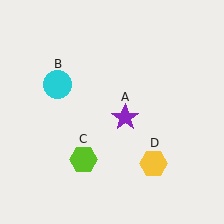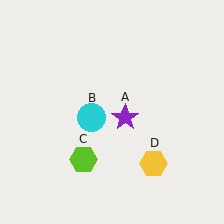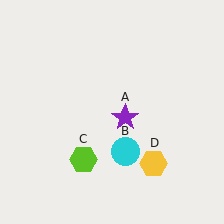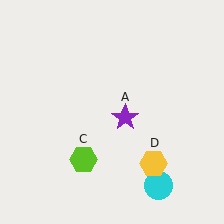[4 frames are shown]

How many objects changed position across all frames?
1 object changed position: cyan circle (object B).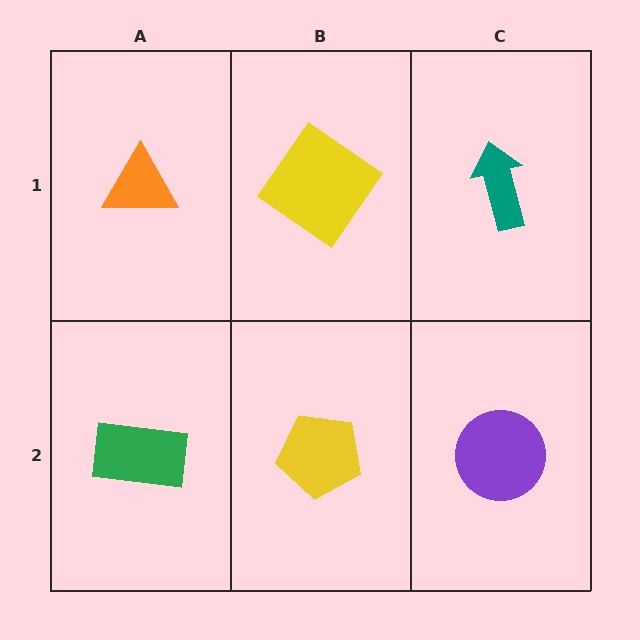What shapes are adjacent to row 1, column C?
A purple circle (row 2, column C), a yellow diamond (row 1, column B).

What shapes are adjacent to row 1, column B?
A yellow pentagon (row 2, column B), an orange triangle (row 1, column A), a teal arrow (row 1, column C).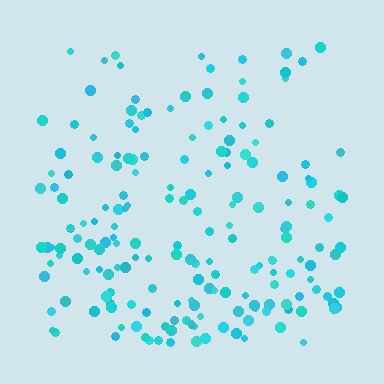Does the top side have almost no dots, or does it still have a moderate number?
Still a moderate number, just noticeably fewer than the bottom.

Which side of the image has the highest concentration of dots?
The bottom.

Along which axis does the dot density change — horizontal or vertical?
Vertical.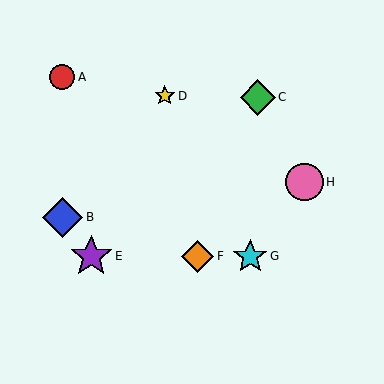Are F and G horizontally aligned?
Yes, both are at y≈256.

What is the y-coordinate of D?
Object D is at y≈96.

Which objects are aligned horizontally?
Objects E, F, G are aligned horizontally.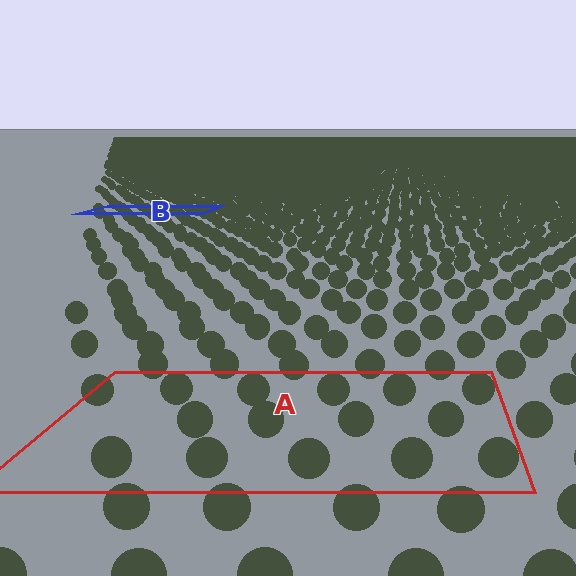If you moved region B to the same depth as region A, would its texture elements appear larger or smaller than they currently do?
They would appear larger. At a closer depth, the same texture elements are projected at a bigger on-screen size.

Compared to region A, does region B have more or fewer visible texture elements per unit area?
Region B has more texture elements per unit area — they are packed more densely because it is farther away.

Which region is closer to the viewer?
Region A is closer. The texture elements there are larger and more spread out.